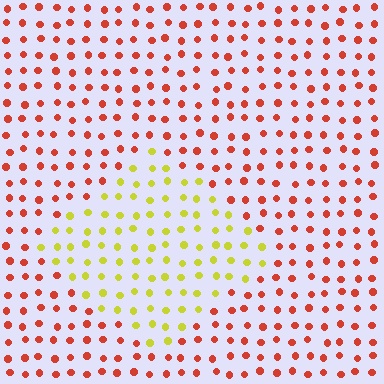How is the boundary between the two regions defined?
The boundary is defined purely by a slight shift in hue (about 60 degrees). Spacing, size, and orientation are identical on both sides.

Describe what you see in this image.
The image is filled with small red elements in a uniform arrangement. A diamond-shaped region is visible where the elements are tinted to a slightly different hue, forming a subtle color boundary.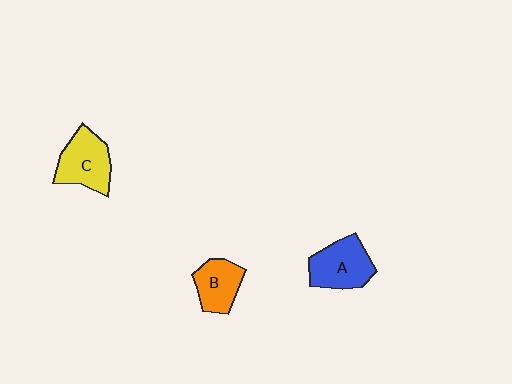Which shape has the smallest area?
Shape B (orange).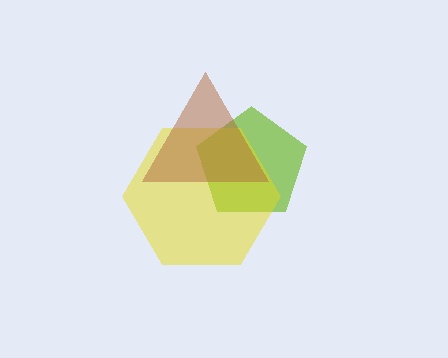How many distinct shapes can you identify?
There are 3 distinct shapes: a lime pentagon, a yellow hexagon, a brown triangle.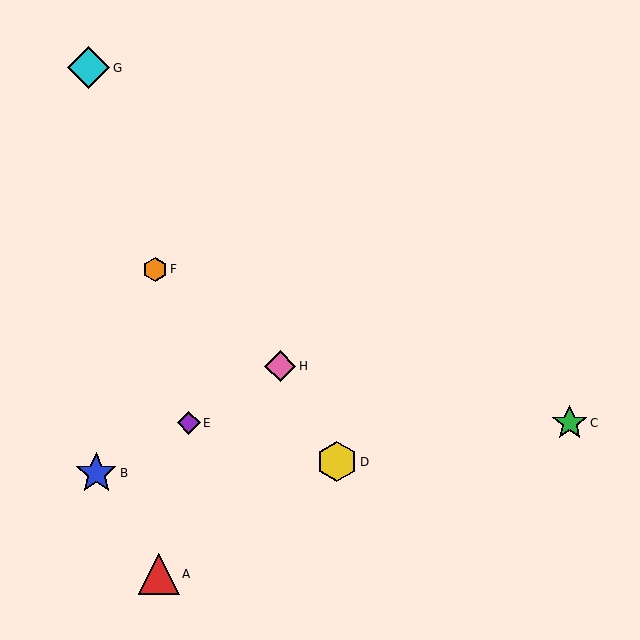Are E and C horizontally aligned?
Yes, both are at y≈423.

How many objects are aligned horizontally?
2 objects (C, E) are aligned horizontally.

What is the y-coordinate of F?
Object F is at y≈269.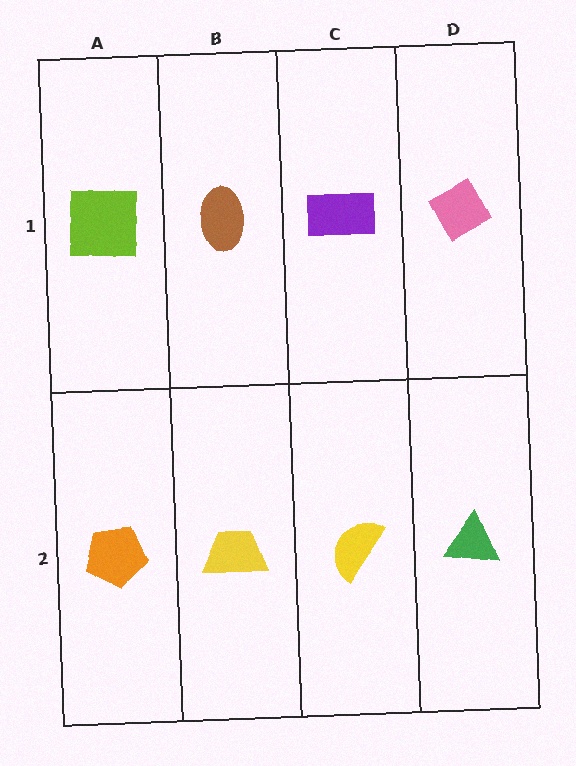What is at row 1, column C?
A purple rectangle.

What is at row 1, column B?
A brown ellipse.